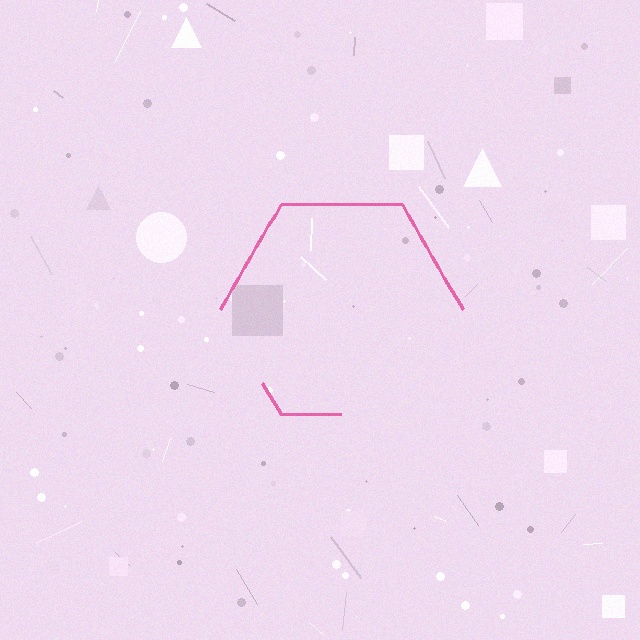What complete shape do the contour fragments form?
The contour fragments form a hexagon.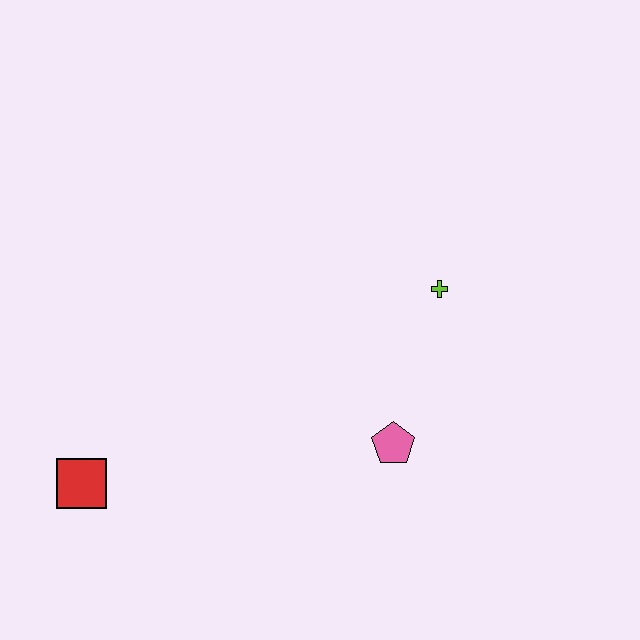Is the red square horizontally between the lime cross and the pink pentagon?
No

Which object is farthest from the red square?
The lime cross is farthest from the red square.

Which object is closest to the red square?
The pink pentagon is closest to the red square.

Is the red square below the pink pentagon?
Yes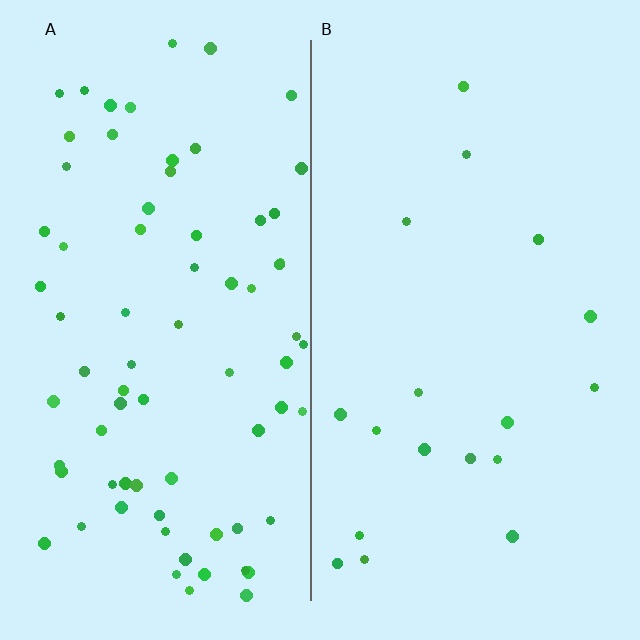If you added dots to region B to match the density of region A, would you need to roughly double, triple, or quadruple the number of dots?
Approximately quadruple.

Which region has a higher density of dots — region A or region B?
A (the left).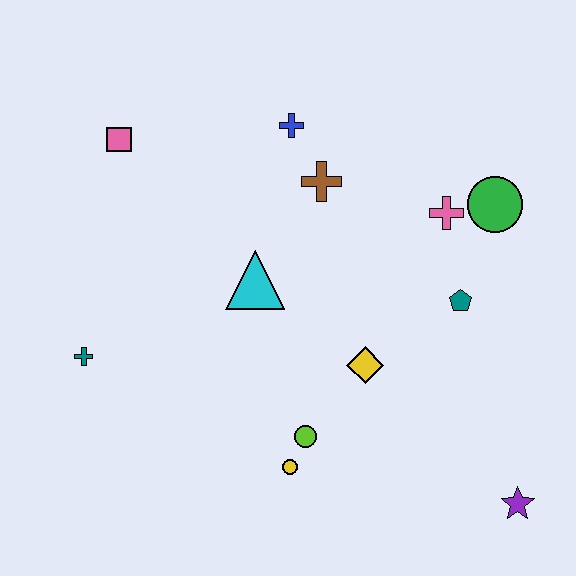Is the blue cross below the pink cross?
No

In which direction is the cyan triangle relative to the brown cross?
The cyan triangle is below the brown cross.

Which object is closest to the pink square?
The blue cross is closest to the pink square.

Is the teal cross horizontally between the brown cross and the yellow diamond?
No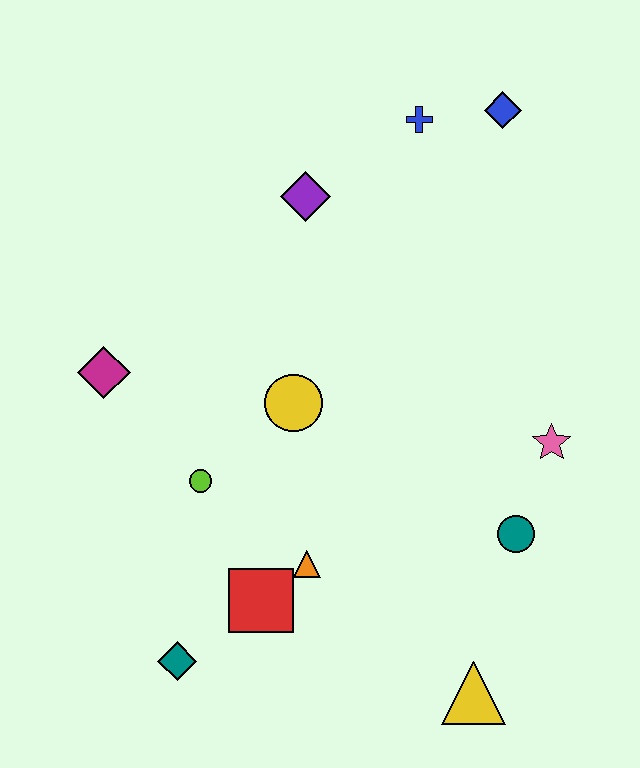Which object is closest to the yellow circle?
The lime circle is closest to the yellow circle.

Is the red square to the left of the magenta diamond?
No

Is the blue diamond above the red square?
Yes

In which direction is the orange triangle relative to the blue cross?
The orange triangle is below the blue cross.